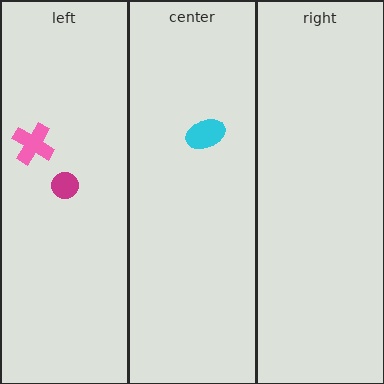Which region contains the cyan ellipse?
The center region.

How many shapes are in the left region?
2.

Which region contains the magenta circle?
The left region.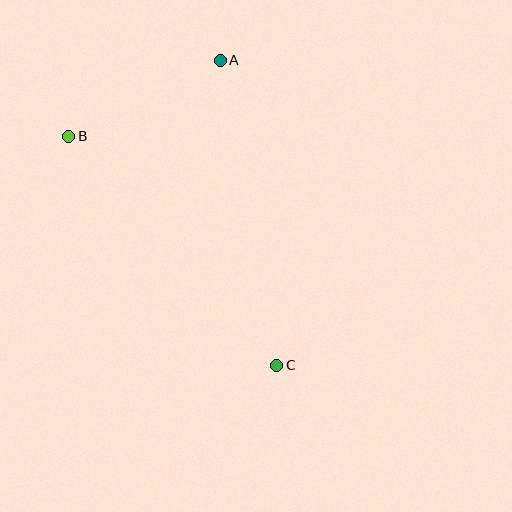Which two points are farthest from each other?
Points A and C are farthest from each other.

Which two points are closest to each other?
Points A and B are closest to each other.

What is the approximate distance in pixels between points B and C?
The distance between B and C is approximately 309 pixels.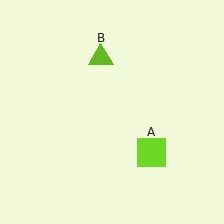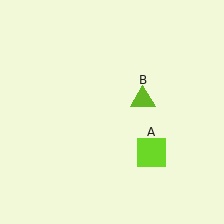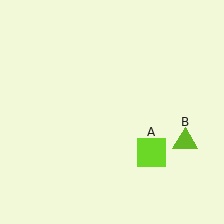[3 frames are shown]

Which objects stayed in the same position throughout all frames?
Lime square (object A) remained stationary.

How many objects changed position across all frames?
1 object changed position: lime triangle (object B).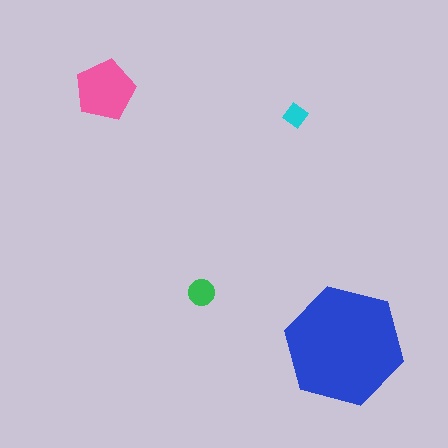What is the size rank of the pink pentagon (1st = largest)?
2nd.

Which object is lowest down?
The blue hexagon is bottommost.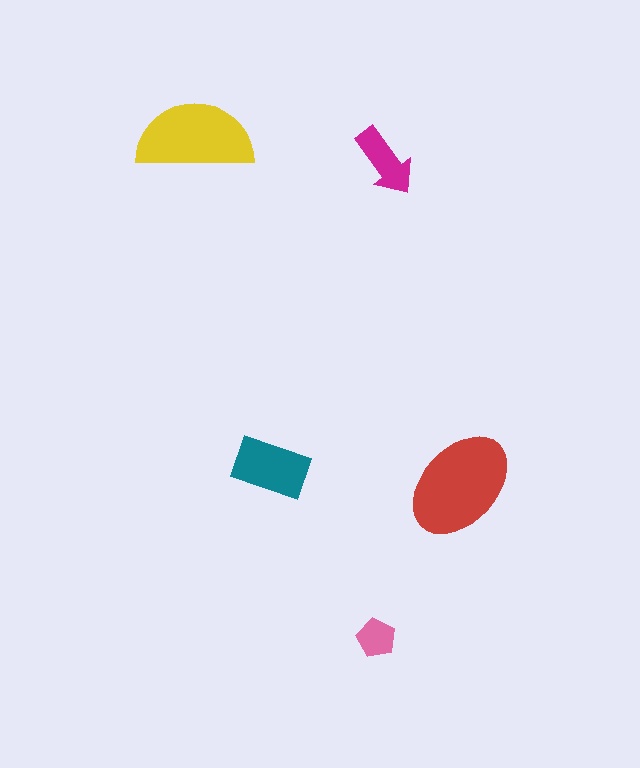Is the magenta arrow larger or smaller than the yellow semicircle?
Smaller.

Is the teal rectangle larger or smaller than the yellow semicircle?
Smaller.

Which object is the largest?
The red ellipse.